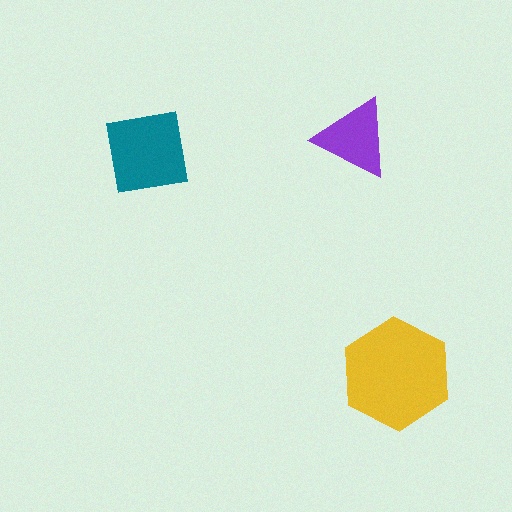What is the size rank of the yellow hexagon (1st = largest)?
1st.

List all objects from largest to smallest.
The yellow hexagon, the teal square, the purple triangle.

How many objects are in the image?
There are 3 objects in the image.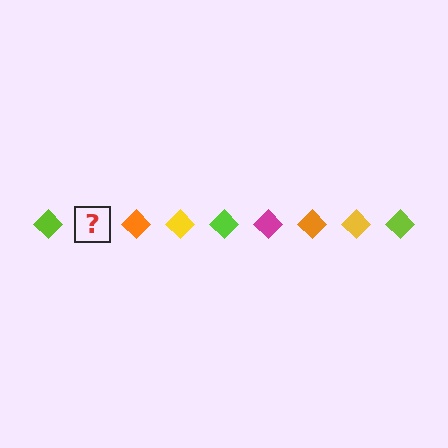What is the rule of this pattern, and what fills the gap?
The rule is that the pattern cycles through lime, magenta, orange, yellow diamonds. The gap should be filled with a magenta diamond.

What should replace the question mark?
The question mark should be replaced with a magenta diamond.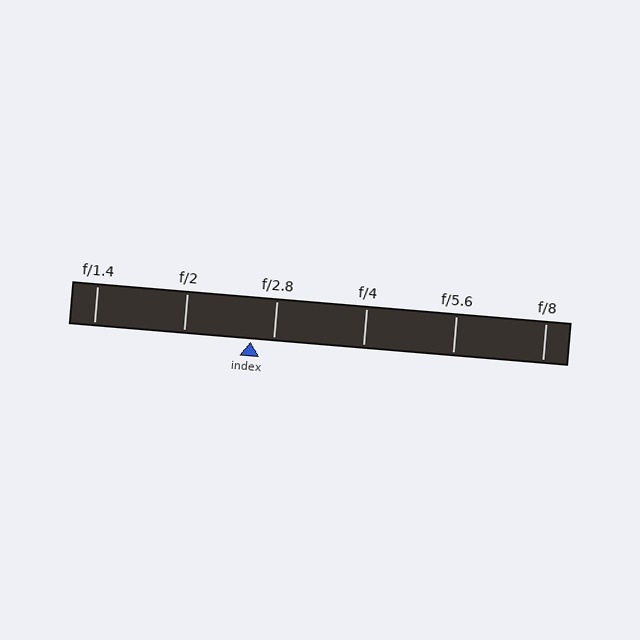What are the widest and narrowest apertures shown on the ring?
The widest aperture shown is f/1.4 and the narrowest is f/8.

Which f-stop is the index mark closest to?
The index mark is closest to f/2.8.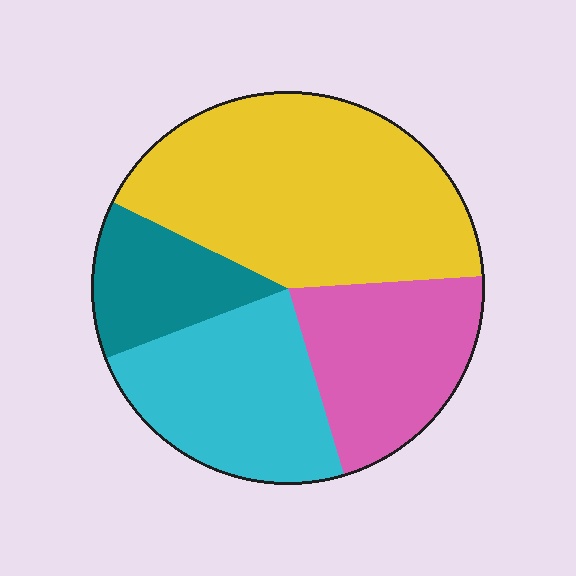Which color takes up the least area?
Teal, at roughly 15%.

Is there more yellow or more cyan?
Yellow.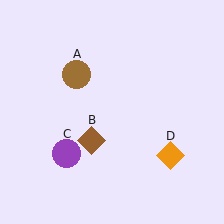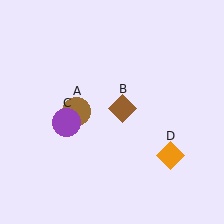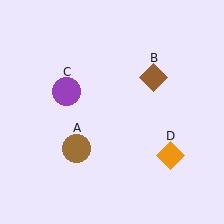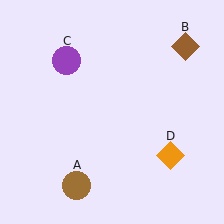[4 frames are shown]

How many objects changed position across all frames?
3 objects changed position: brown circle (object A), brown diamond (object B), purple circle (object C).